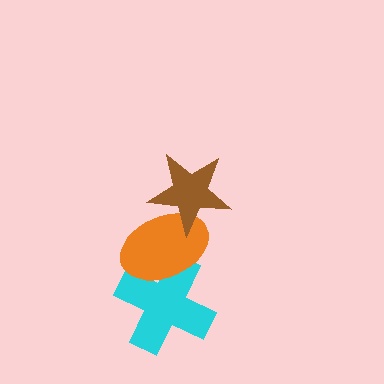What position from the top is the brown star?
The brown star is 1st from the top.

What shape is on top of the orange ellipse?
The brown star is on top of the orange ellipse.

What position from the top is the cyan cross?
The cyan cross is 3rd from the top.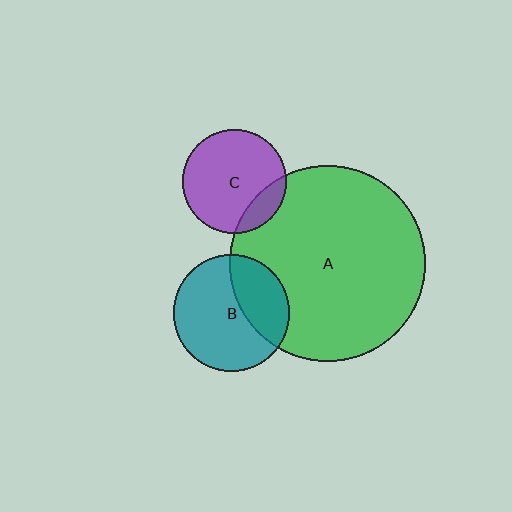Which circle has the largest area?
Circle A (green).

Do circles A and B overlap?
Yes.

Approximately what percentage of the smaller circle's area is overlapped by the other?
Approximately 35%.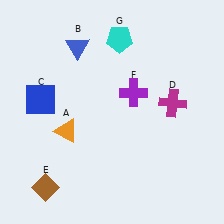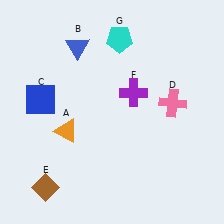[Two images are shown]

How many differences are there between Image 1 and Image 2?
There is 1 difference between the two images.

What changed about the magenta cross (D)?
In Image 1, D is magenta. In Image 2, it changed to pink.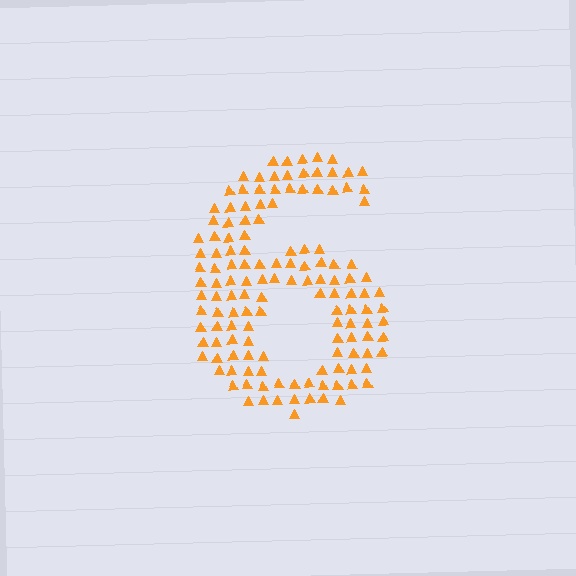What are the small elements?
The small elements are triangles.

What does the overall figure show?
The overall figure shows the digit 6.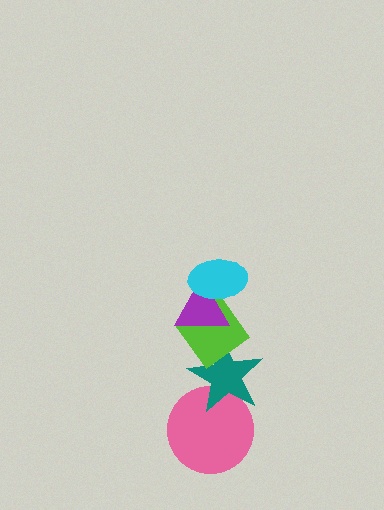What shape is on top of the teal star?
The lime diamond is on top of the teal star.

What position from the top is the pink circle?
The pink circle is 5th from the top.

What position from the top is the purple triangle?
The purple triangle is 2nd from the top.